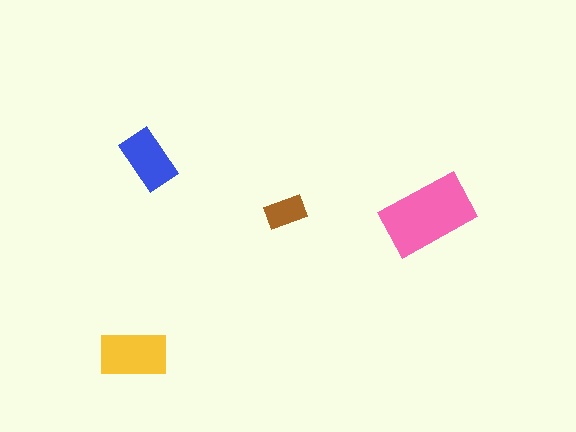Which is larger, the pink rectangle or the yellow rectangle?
The pink one.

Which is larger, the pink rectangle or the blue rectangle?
The pink one.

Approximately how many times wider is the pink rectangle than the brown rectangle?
About 2 times wider.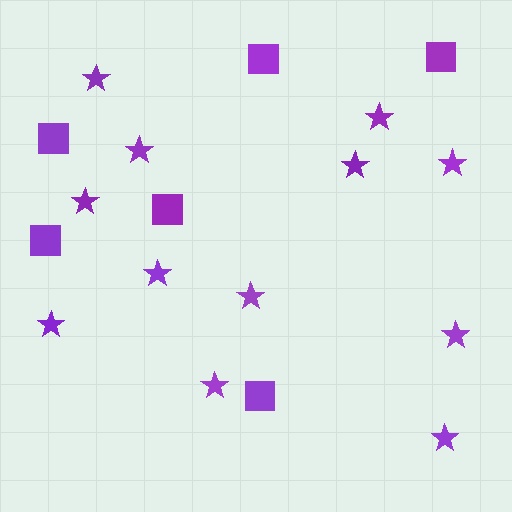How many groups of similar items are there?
There are 2 groups: one group of squares (6) and one group of stars (12).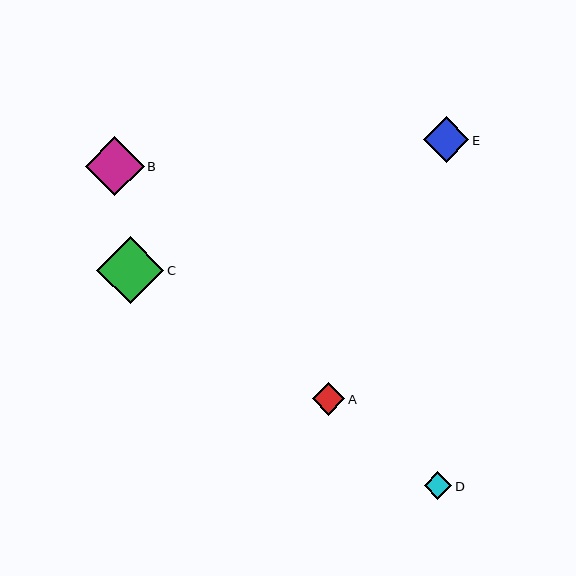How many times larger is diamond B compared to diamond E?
Diamond B is approximately 1.3 times the size of diamond E.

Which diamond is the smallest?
Diamond D is the smallest with a size of approximately 28 pixels.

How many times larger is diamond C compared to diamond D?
Diamond C is approximately 2.4 times the size of diamond D.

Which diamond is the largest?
Diamond C is the largest with a size of approximately 68 pixels.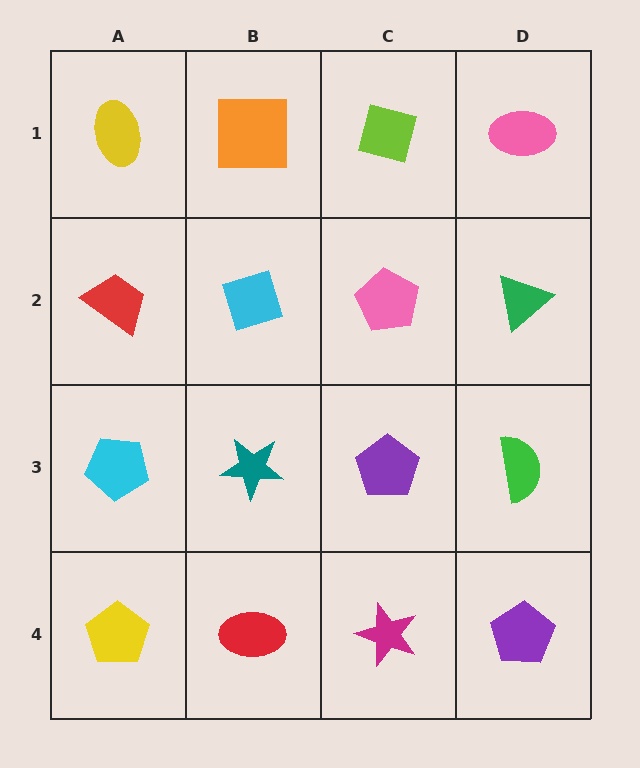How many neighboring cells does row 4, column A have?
2.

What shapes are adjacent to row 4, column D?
A green semicircle (row 3, column D), a magenta star (row 4, column C).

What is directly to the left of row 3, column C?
A teal star.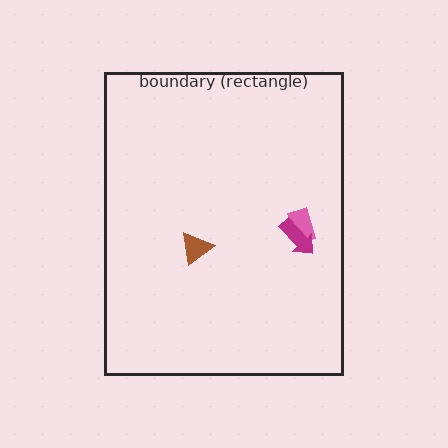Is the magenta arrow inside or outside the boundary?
Inside.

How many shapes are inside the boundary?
3 inside, 0 outside.